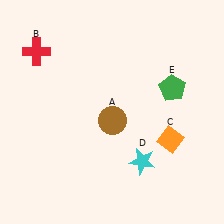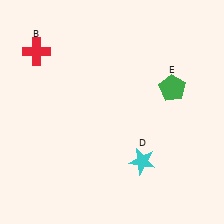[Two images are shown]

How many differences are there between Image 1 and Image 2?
There are 2 differences between the two images.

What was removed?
The orange diamond (C), the brown circle (A) were removed in Image 2.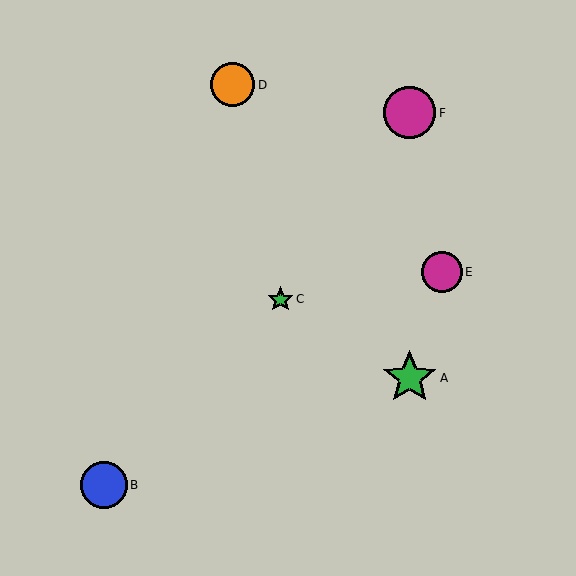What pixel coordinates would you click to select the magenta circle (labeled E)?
Click at (442, 272) to select the magenta circle E.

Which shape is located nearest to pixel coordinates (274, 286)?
The green star (labeled C) at (281, 299) is nearest to that location.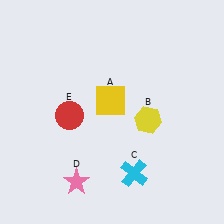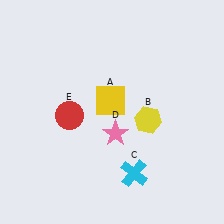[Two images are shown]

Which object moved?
The pink star (D) moved up.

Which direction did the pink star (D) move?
The pink star (D) moved up.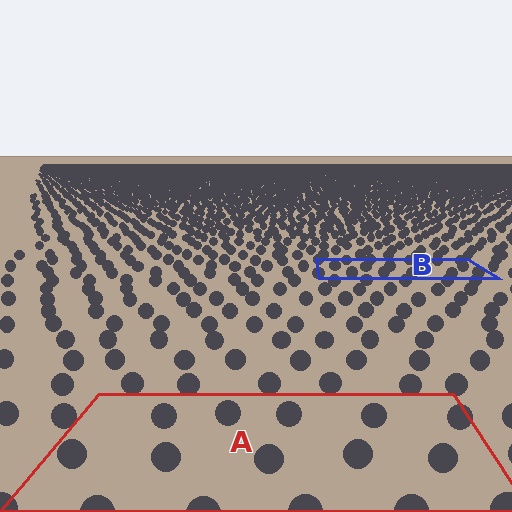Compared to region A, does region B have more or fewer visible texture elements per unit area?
Region B has more texture elements per unit area — they are packed more densely because it is farther away.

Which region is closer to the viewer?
Region A is closer. The texture elements there are larger and more spread out.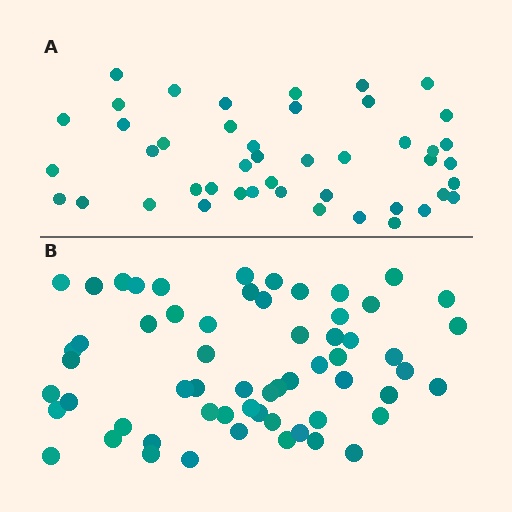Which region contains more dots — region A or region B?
Region B (the bottom region) has more dots.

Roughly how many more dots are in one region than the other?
Region B has approximately 15 more dots than region A.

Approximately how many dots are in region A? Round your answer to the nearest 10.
About 40 dots. (The exact count is 45, which rounds to 40.)